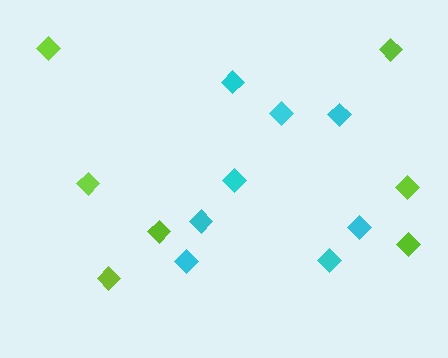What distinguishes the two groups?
There are 2 groups: one group of cyan diamonds (8) and one group of lime diamonds (7).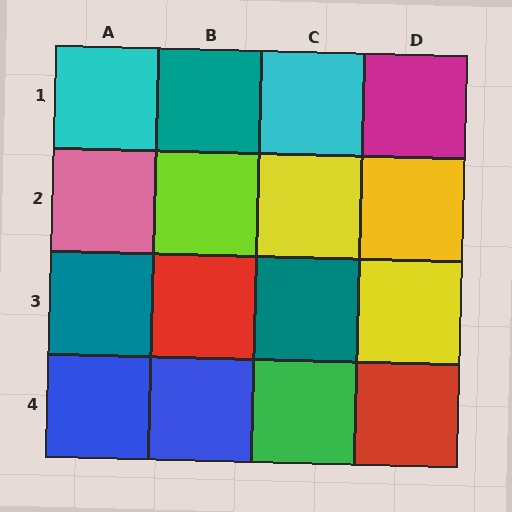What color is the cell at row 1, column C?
Cyan.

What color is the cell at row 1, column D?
Magenta.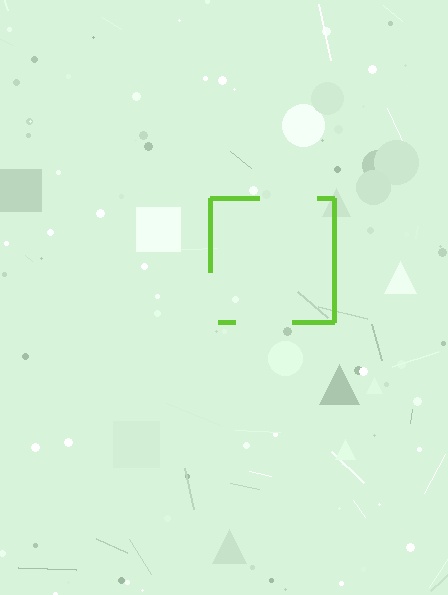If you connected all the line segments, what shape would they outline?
They would outline a square.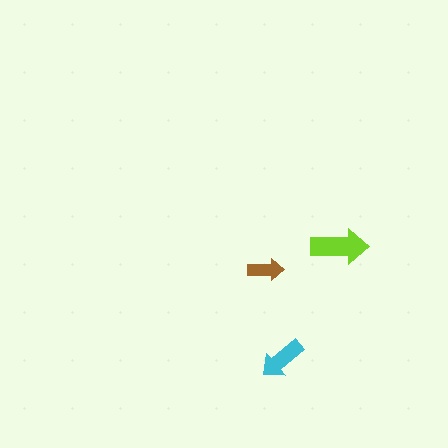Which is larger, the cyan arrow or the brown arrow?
The cyan one.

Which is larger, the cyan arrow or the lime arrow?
The lime one.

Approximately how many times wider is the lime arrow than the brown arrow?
About 1.5 times wider.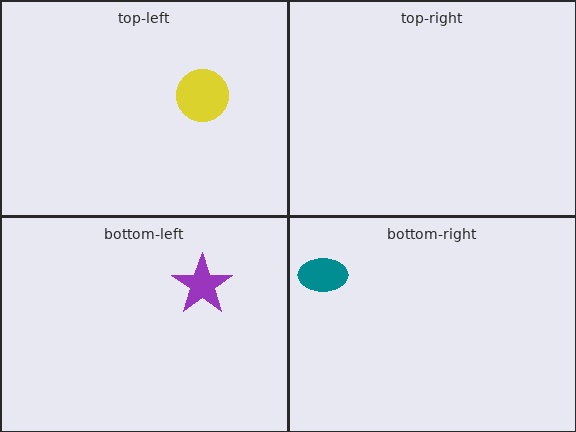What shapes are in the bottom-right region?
The teal ellipse.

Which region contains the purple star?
The bottom-left region.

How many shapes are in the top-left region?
1.